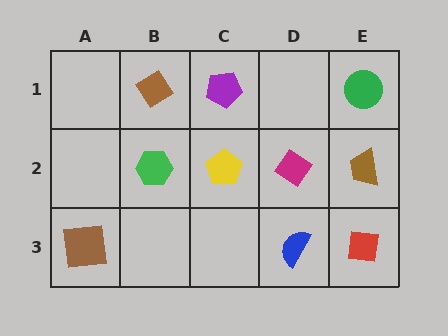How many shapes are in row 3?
3 shapes.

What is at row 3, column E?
A red square.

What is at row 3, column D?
A blue semicircle.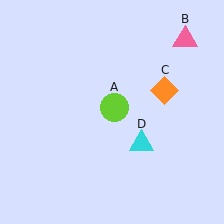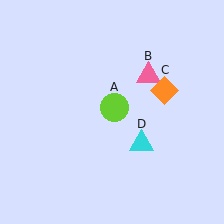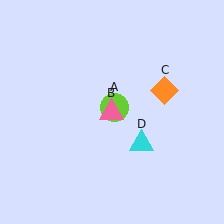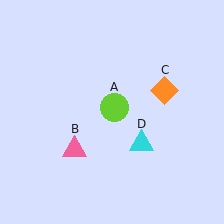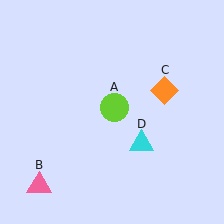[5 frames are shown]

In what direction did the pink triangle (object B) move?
The pink triangle (object B) moved down and to the left.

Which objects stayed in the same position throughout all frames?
Lime circle (object A) and orange diamond (object C) and cyan triangle (object D) remained stationary.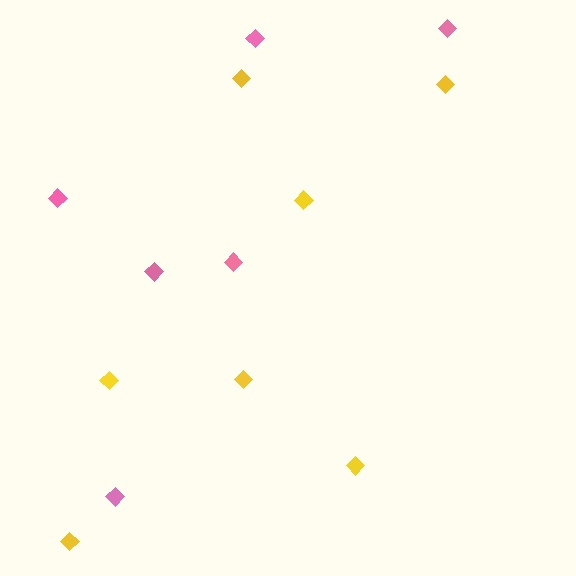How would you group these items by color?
There are 2 groups: one group of yellow diamonds (7) and one group of pink diamonds (6).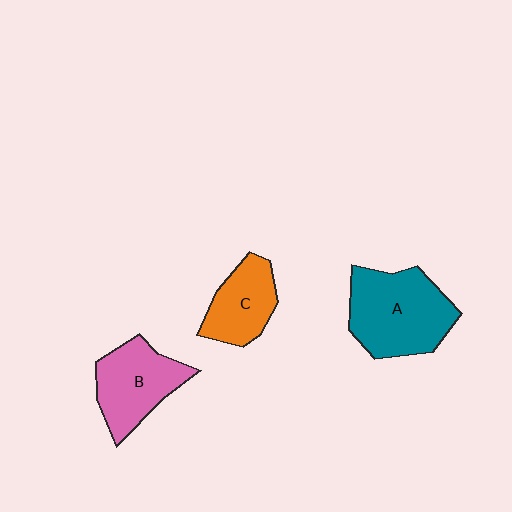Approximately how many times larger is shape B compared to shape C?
Approximately 1.2 times.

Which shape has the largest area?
Shape A (teal).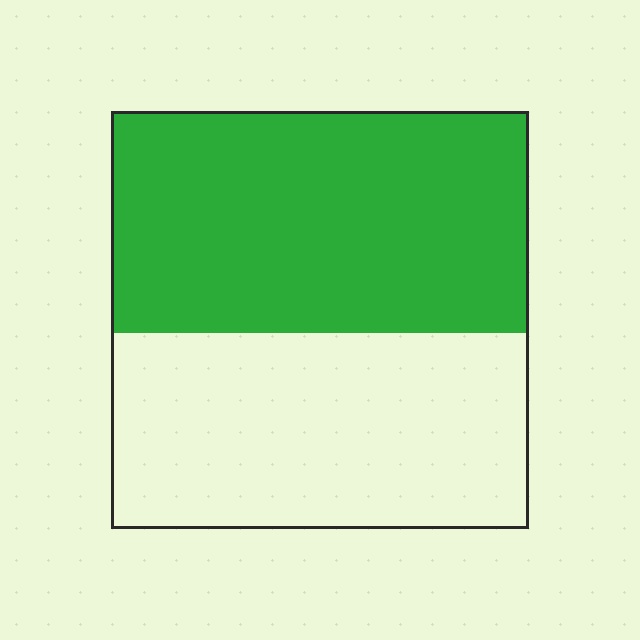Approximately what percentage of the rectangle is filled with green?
Approximately 55%.